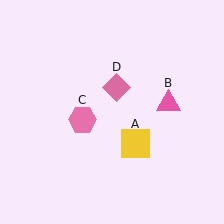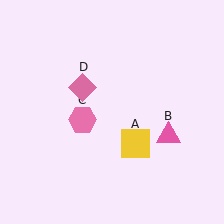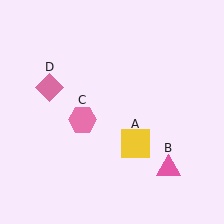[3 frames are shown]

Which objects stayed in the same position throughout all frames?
Yellow square (object A) and pink hexagon (object C) remained stationary.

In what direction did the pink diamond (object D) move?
The pink diamond (object D) moved left.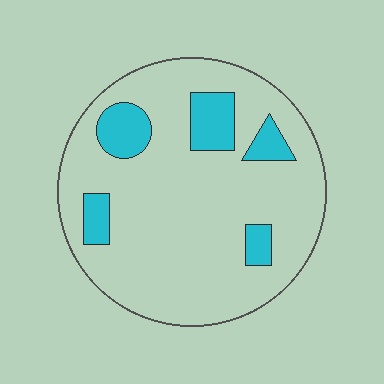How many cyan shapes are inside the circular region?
5.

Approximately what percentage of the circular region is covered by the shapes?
Approximately 15%.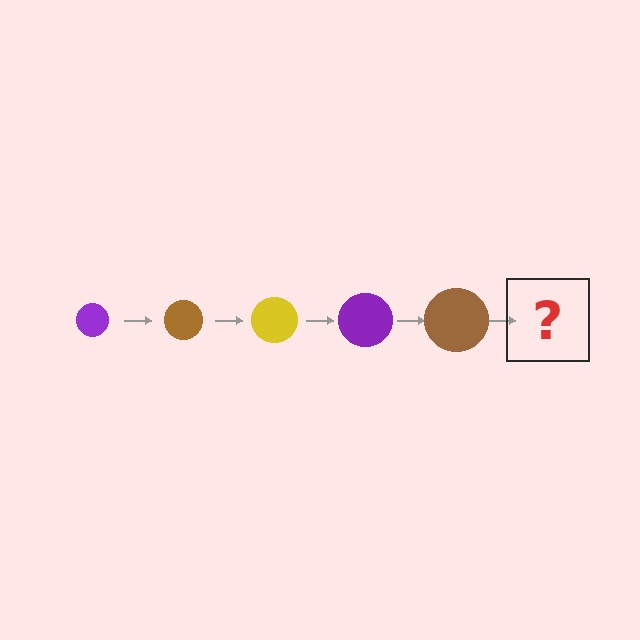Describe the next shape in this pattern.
It should be a yellow circle, larger than the previous one.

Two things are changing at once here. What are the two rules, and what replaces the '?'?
The two rules are that the circle grows larger each step and the color cycles through purple, brown, and yellow. The '?' should be a yellow circle, larger than the previous one.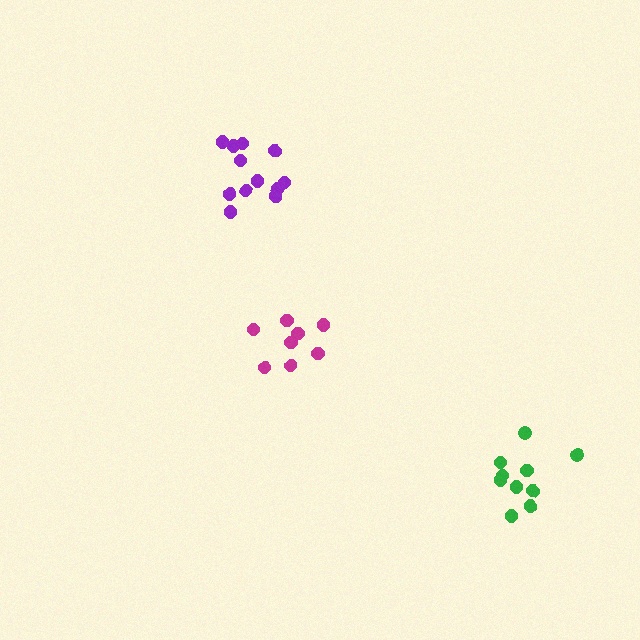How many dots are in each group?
Group 1: 10 dots, Group 2: 12 dots, Group 3: 8 dots (30 total).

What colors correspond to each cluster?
The clusters are colored: green, purple, magenta.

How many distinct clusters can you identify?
There are 3 distinct clusters.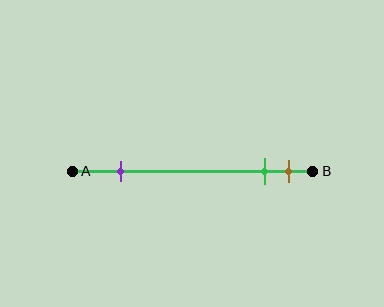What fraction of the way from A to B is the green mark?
The green mark is approximately 80% (0.8) of the way from A to B.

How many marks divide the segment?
There are 3 marks dividing the segment.